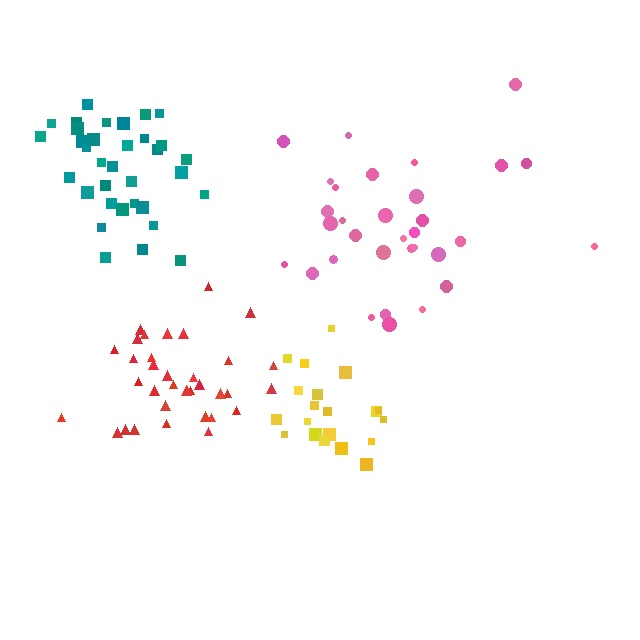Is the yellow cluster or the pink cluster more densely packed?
Yellow.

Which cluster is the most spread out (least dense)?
Pink.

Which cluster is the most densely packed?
Teal.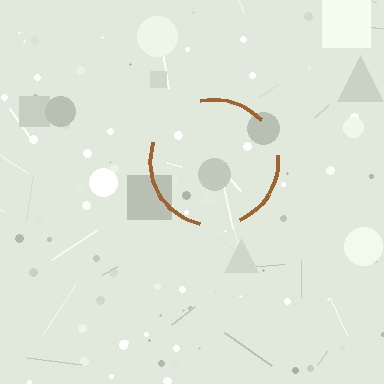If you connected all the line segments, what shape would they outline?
They would outline a circle.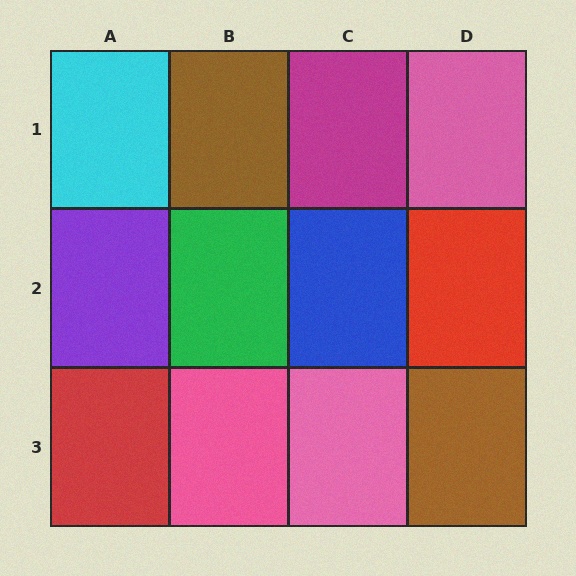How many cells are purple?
1 cell is purple.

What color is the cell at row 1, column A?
Cyan.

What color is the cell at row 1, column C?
Magenta.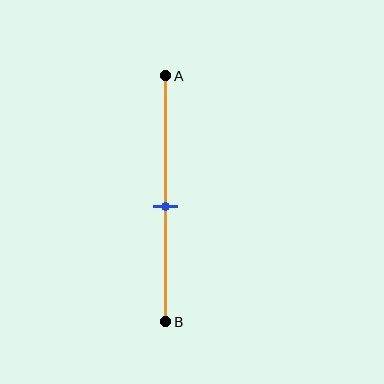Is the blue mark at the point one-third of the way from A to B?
No, the mark is at about 55% from A, not at the 33% one-third point.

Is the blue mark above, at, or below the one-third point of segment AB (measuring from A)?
The blue mark is below the one-third point of segment AB.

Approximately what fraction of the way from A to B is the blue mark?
The blue mark is approximately 55% of the way from A to B.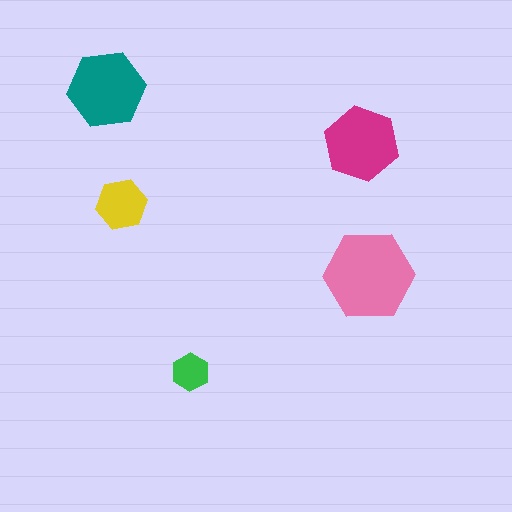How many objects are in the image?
There are 5 objects in the image.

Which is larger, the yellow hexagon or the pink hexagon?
The pink one.